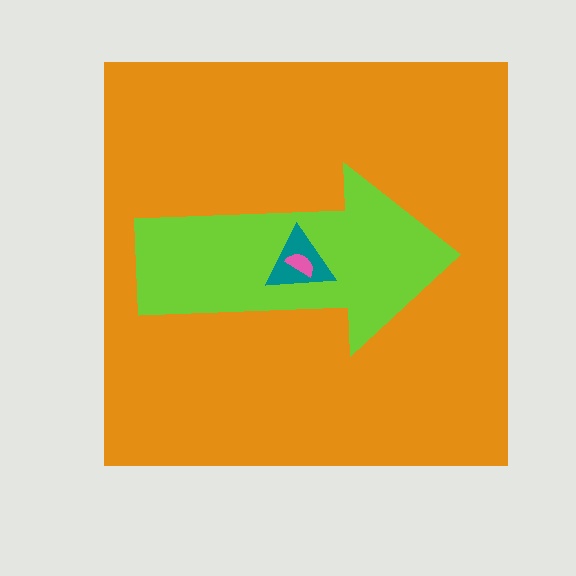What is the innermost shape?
The pink semicircle.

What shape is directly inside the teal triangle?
The pink semicircle.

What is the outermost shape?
The orange square.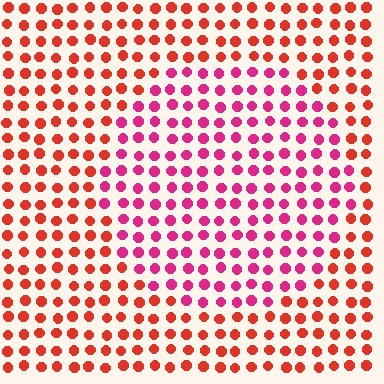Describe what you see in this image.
The image is filled with small red elements in a uniform arrangement. A circle-shaped region is visible where the elements are tinted to a slightly different hue, forming a subtle color boundary.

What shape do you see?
I see a circle.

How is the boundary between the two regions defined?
The boundary is defined purely by a slight shift in hue (about 37 degrees). Spacing, size, and orientation are identical on both sides.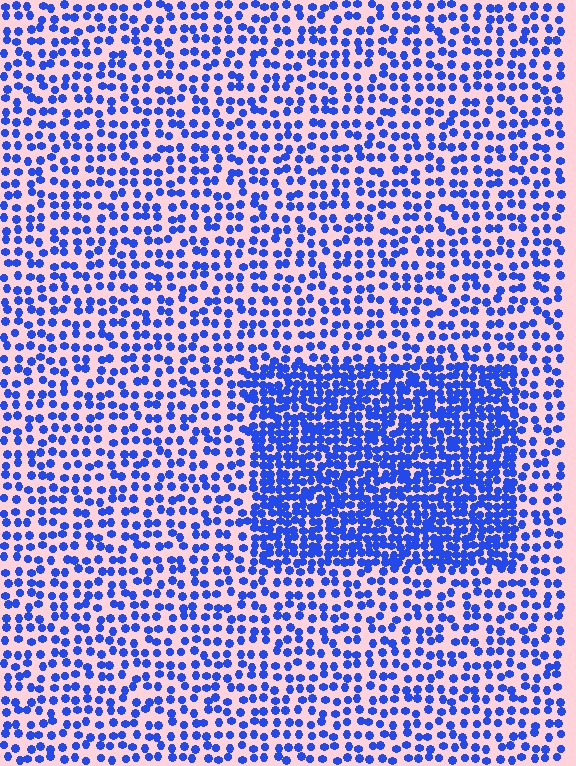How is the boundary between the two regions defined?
The boundary is defined by a change in element density (approximately 2.1x ratio). All elements are the same color, size, and shape.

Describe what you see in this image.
The image contains small blue elements arranged at two different densities. A rectangle-shaped region is visible where the elements are more densely packed than the surrounding area.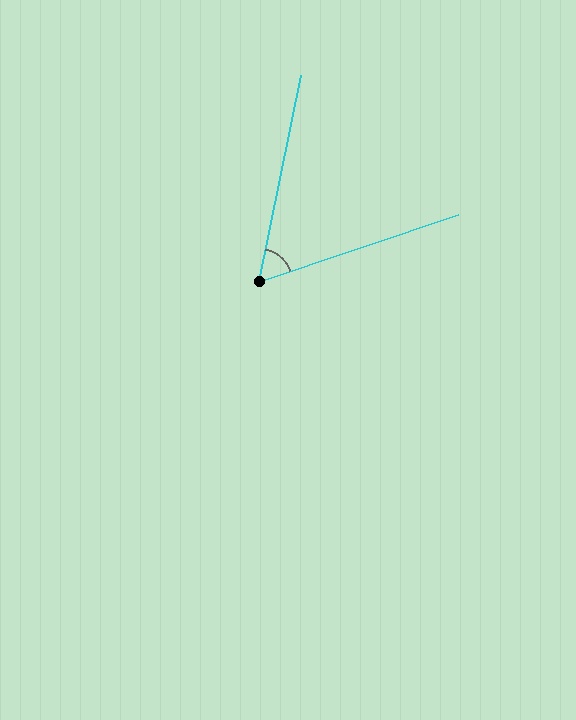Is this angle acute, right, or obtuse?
It is acute.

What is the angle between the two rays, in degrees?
Approximately 60 degrees.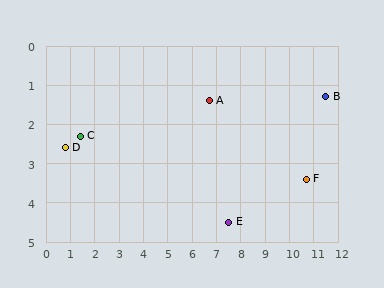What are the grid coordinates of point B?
Point B is at approximately (11.5, 1.3).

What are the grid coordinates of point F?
Point F is at approximately (10.7, 3.4).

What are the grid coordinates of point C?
Point C is at approximately (1.4, 2.3).